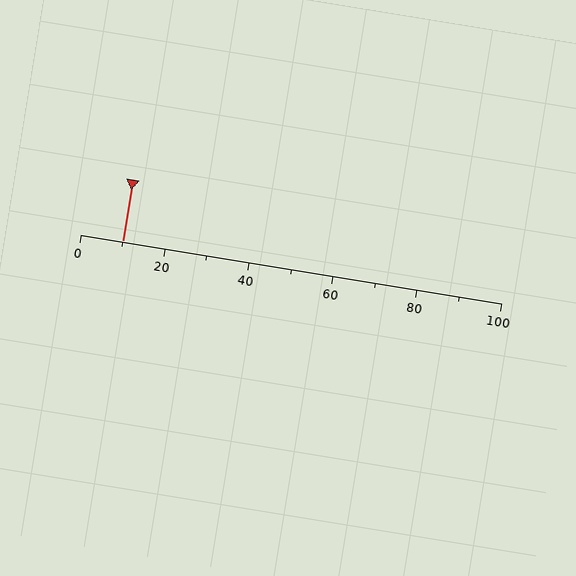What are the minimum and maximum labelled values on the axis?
The axis runs from 0 to 100.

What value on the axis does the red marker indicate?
The marker indicates approximately 10.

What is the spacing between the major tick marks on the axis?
The major ticks are spaced 20 apart.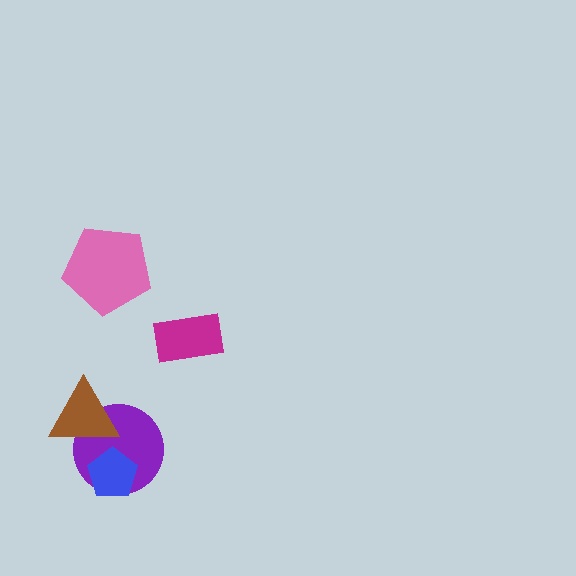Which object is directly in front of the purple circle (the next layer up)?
The blue pentagon is directly in front of the purple circle.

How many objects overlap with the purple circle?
2 objects overlap with the purple circle.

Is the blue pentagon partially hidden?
No, no other shape covers it.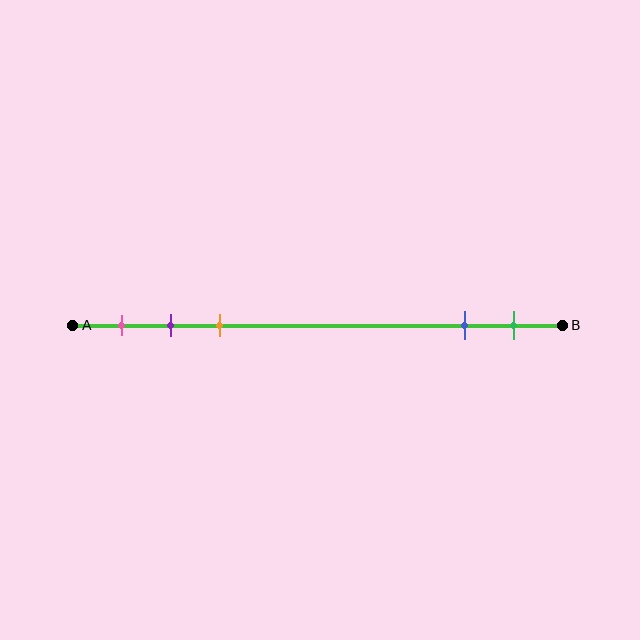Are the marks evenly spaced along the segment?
No, the marks are not evenly spaced.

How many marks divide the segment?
There are 5 marks dividing the segment.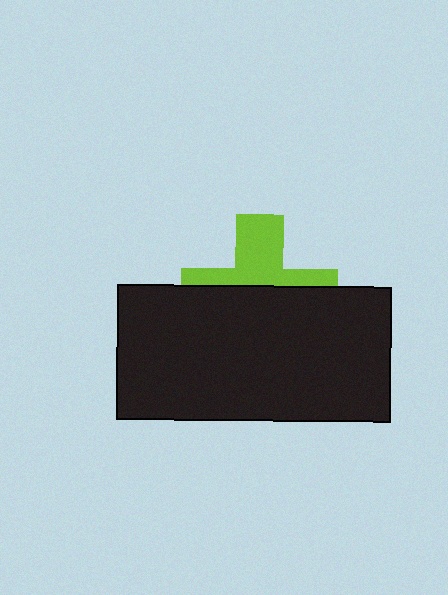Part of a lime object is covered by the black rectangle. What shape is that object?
It is a cross.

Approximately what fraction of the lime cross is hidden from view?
Roughly 58% of the lime cross is hidden behind the black rectangle.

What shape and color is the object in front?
The object in front is a black rectangle.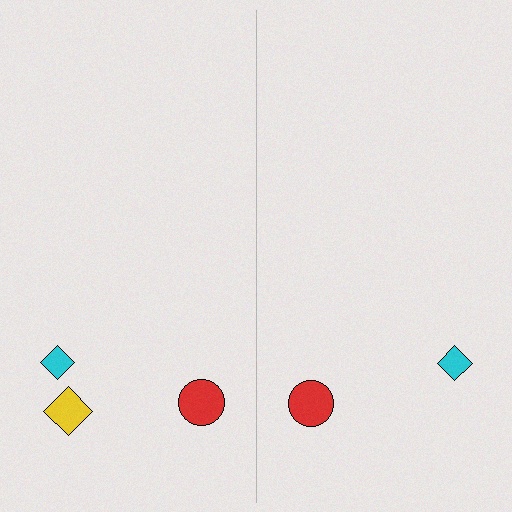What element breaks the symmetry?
A yellow diamond is missing from the right side.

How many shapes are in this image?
There are 5 shapes in this image.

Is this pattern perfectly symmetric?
No, the pattern is not perfectly symmetric. A yellow diamond is missing from the right side.